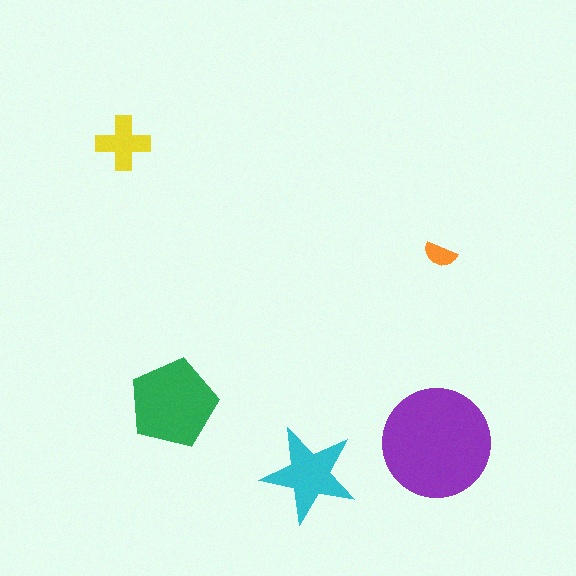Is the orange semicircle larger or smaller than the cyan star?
Smaller.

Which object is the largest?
The purple circle.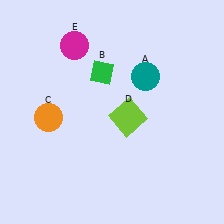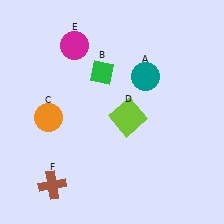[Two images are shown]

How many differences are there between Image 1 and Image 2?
There is 1 difference between the two images.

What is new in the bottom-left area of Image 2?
A brown cross (F) was added in the bottom-left area of Image 2.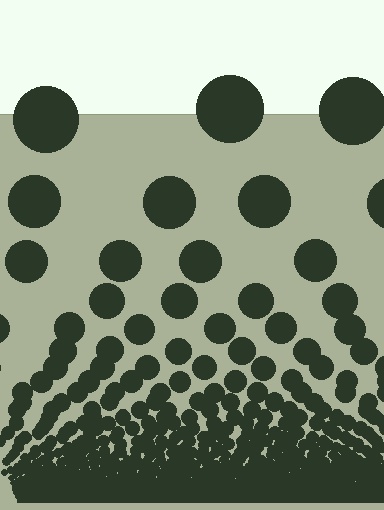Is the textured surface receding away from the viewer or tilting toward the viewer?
The surface appears to tilt toward the viewer. Texture elements get larger and sparser toward the top.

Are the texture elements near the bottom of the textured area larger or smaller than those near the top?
Smaller. The gradient is inverted — elements near the bottom are smaller and denser.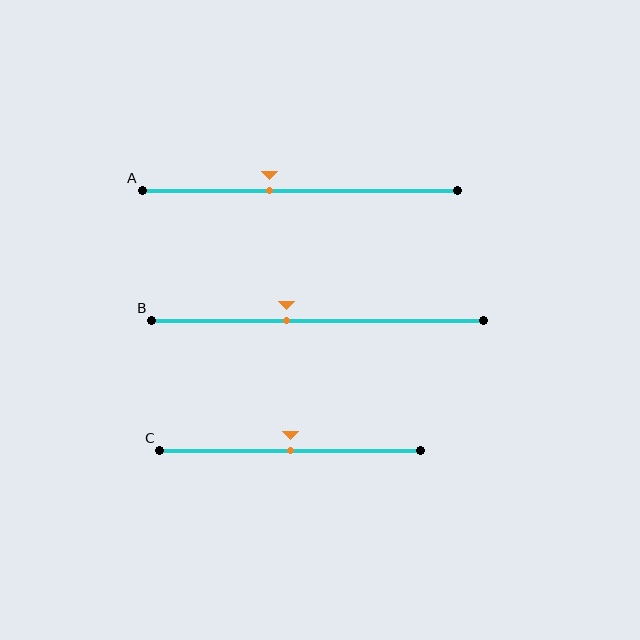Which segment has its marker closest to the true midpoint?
Segment C has its marker closest to the true midpoint.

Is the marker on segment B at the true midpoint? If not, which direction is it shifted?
No, the marker on segment B is shifted to the left by about 9% of the segment length.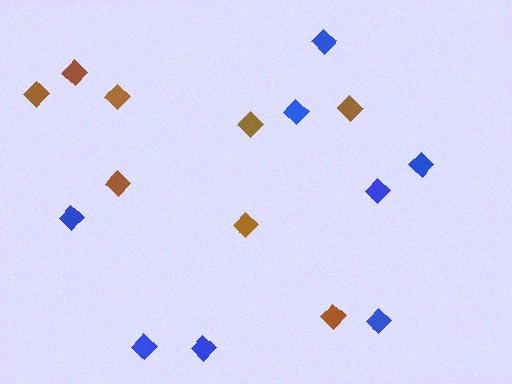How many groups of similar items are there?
There are 2 groups: one group of blue diamonds (8) and one group of brown diamonds (8).